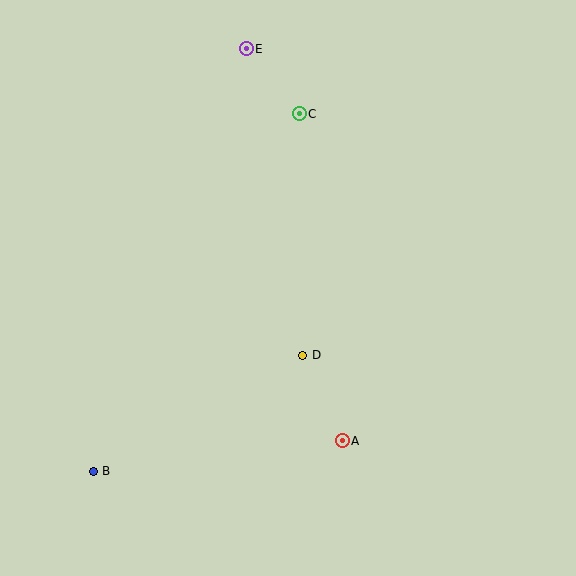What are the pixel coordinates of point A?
Point A is at (342, 441).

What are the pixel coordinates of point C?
Point C is at (299, 114).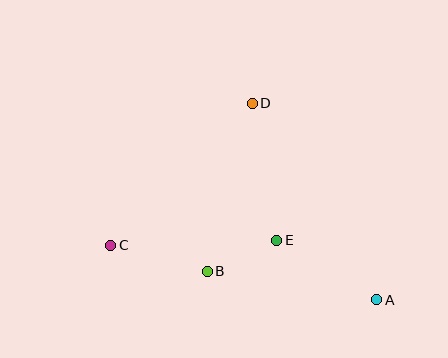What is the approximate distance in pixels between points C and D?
The distance between C and D is approximately 201 pixels.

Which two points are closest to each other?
Points B and E are closest to each other.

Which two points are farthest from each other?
Points A and C are farthest from each other.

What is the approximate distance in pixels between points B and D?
The distance between B and D is approximately 174 pixels.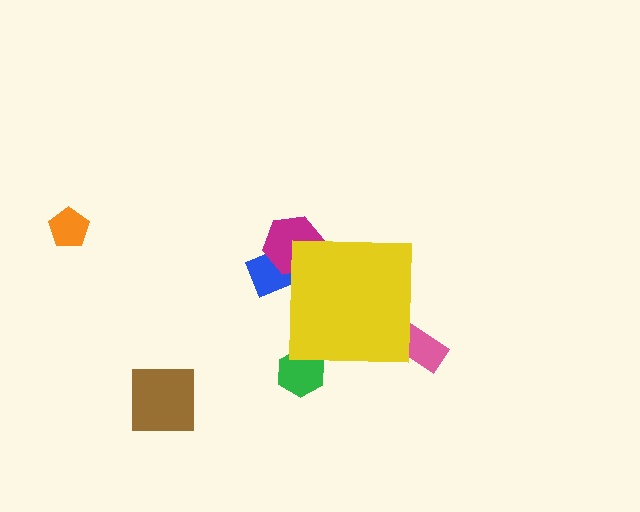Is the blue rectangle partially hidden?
Yes, the blue rectangle is partially hidden behind the yellow square.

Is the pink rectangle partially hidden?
Yes, the pink rectangle is partially hidden behind the yellow square.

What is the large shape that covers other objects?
A yellow square.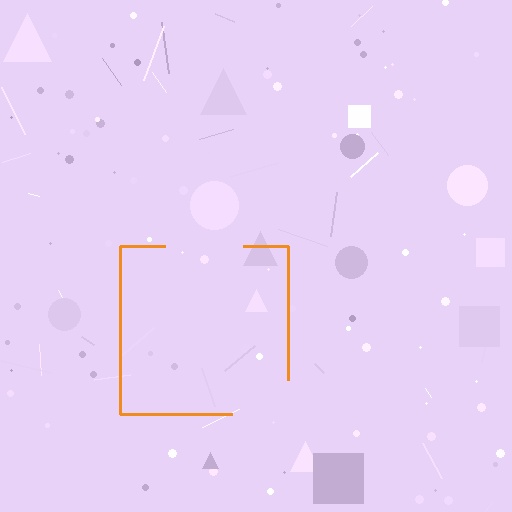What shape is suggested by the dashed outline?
The dashed outline suggests a square.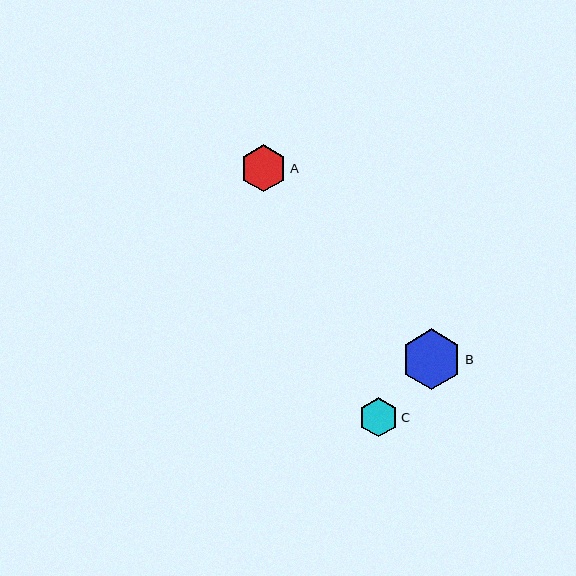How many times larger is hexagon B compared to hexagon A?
Hexagon B is approximately 1.3 times the size of hexagon A.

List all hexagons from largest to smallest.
From largest to smallest: B, A, C.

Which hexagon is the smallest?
Hexagon C is the smallest with a size of approximately 39 pixels.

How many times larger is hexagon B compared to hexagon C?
Hexagon B is approximately 1.5 times the size of hexagon C.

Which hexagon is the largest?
Hexagon B is the largest with a size of approximately 60 pixels.